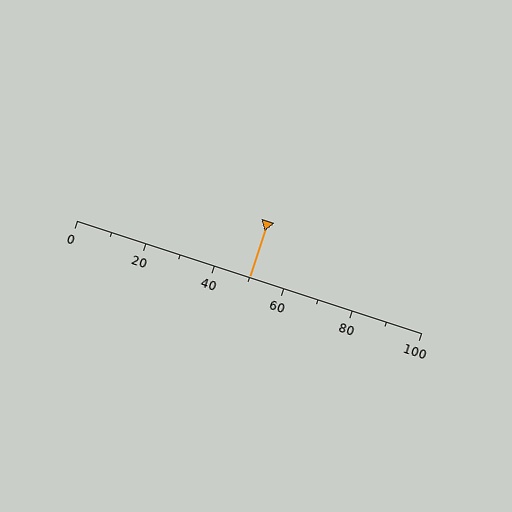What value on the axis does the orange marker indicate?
The marker indicates approximately 50.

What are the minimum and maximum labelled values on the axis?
The axis runs from 0 to 100.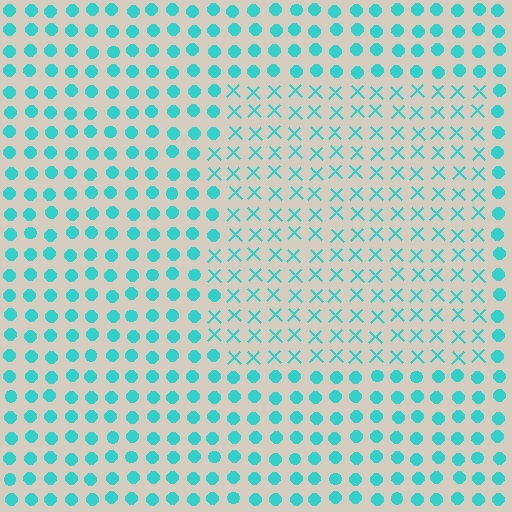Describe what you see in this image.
The image is filled with small cyan elements arranged in a uniform grid. A rectangle-shaped region contains X marks, while the surrounding area contains circles. The boundary is defined purely by the change in element shape.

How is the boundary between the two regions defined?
The boundary is defined by a change in element shape: X marks inside vs. circles outside. All elements share the same color and spacing.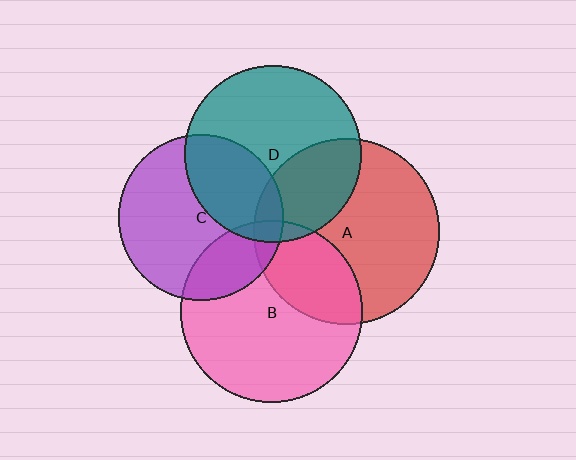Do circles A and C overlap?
Yes.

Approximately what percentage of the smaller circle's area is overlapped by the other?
Approximately 10%.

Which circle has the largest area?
Circle A (red).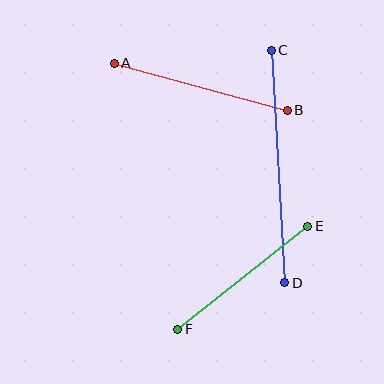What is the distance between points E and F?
The distance is approximately 166 pixels.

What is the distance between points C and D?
The distance is approximately 233 pixels.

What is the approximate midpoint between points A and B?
The midpoint is at approximately (201, 87) pixels.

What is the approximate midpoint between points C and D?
The midpoint is at approximately (278, 166) pixels.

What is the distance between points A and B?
The distance is approximately 179 pixels.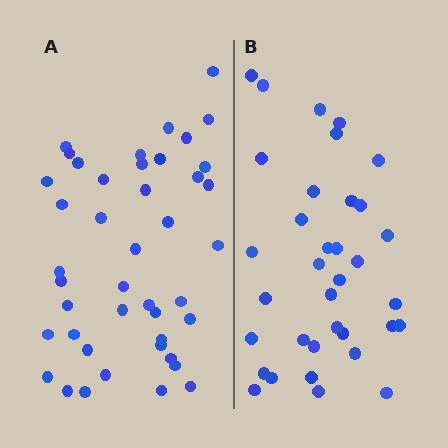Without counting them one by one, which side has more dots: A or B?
Region A (the left region) has more dots.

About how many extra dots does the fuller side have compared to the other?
Region A has roughly 8 or so more dots than region B.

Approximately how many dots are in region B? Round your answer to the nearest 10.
About 40 dots. (The exact count is 35, which rounds to 40.)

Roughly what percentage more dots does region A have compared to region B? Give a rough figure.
About 25% more.